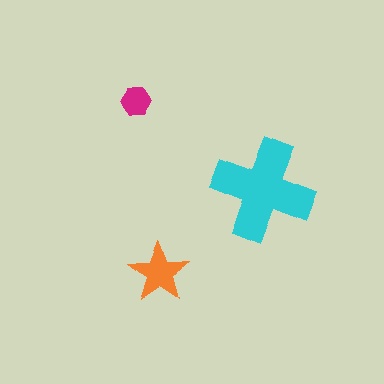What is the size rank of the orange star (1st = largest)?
2nd.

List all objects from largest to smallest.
The cyan cross, the orange star, the magenta hexagon.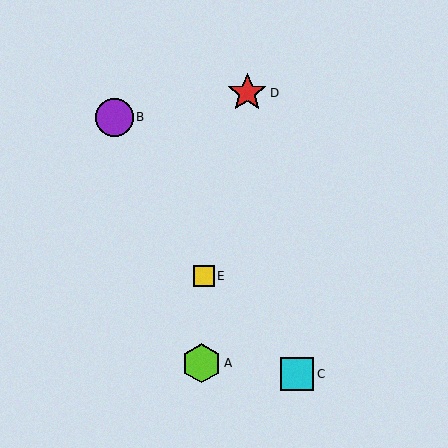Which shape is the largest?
The lime hexagon (labeled A) is the largest.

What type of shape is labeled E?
Shape E is a yellow square.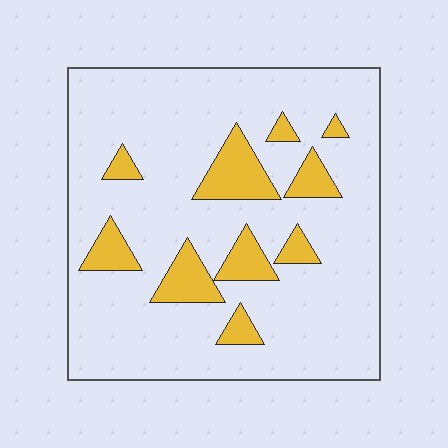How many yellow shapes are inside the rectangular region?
10.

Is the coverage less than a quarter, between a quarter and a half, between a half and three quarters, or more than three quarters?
Less than a quarter.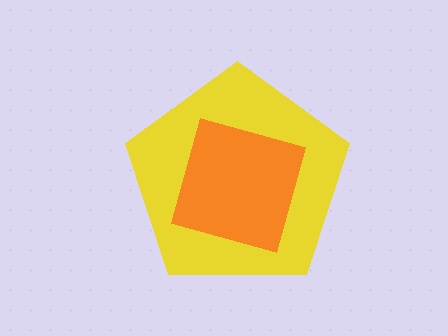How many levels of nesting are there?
2.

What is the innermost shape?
The orange square.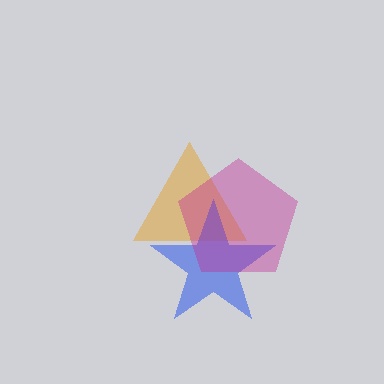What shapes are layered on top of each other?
The layered shapes are: an orange triangle, a blue star, a magenta pentagon.